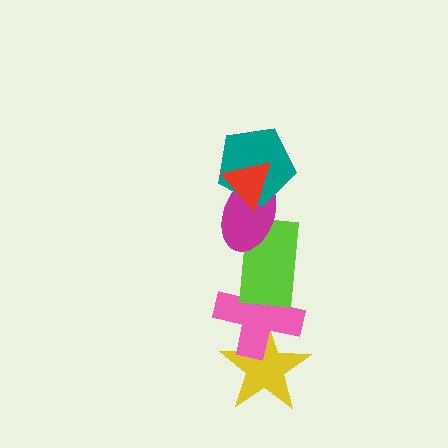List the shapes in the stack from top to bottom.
From top to bottom: the red triangle, the teal pentagon, the magenta ellipse, the lime rectangle, the pink cross, the yellow star.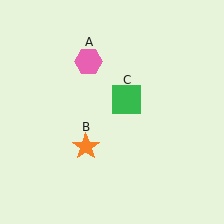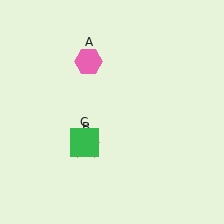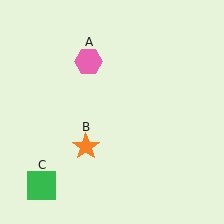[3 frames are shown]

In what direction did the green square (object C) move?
The green square (object C) moved down and to the left.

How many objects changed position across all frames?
1 object changed position: green square (object C).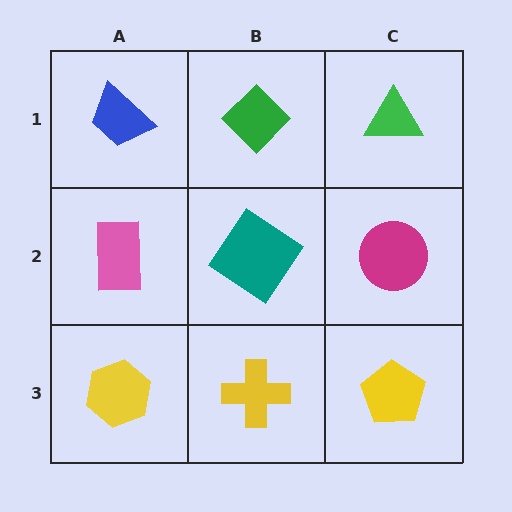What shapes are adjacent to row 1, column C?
A magenta circle (row 2, column C), a green diamond (row 1, column B).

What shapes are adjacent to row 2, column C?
A green triangle (row 1, column C), a yellow pentagon (row 3, column C), a teal diamond (row 2, column B).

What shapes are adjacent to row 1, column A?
A pink rectangle (row 2, column A), a green diamond (row 1, column B).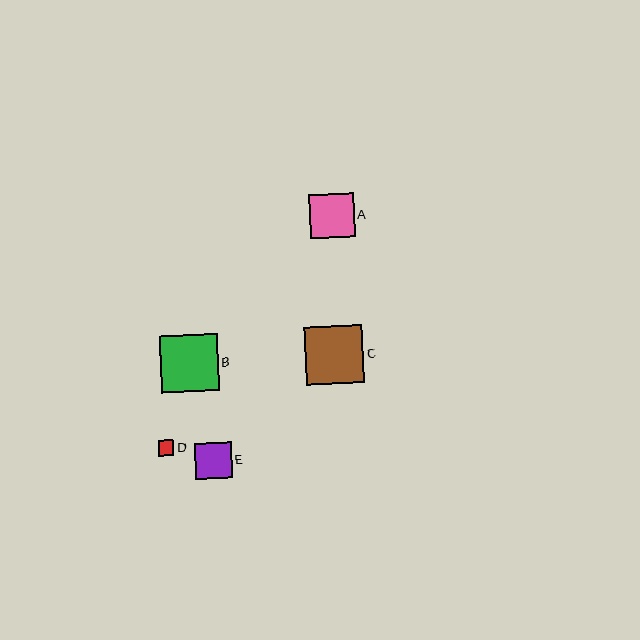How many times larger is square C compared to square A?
Square C is approximately 1.3 times the size of square A.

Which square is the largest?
Square C is the largest with a size of approximately 58 pixels.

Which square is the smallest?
Square D is the smallest with a size of approximately 16 pixels.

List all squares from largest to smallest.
From largest to smallest: C, B, A, E, D.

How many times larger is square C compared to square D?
Square C is approximately 3.7 times the size of square D.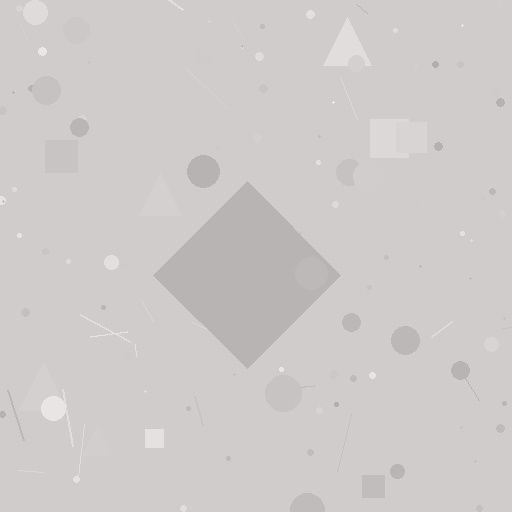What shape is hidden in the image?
A diamond is hidden in the image.